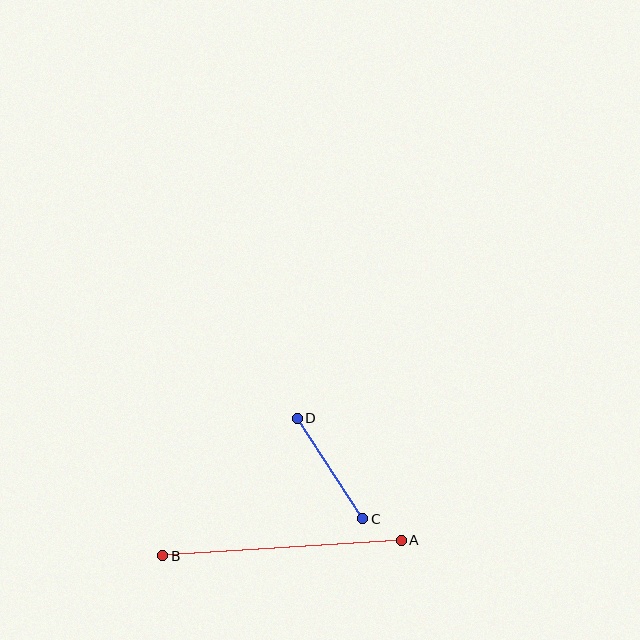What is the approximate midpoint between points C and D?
The midpoint is at approximately (330, 469) pixels.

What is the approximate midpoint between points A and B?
The midpoint is at approximately (282, 548) pixels.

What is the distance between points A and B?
The distance is approximately 239 pixels.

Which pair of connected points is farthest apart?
Points A and B are farthest apart.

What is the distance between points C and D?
The distance is approximately 120 pixels.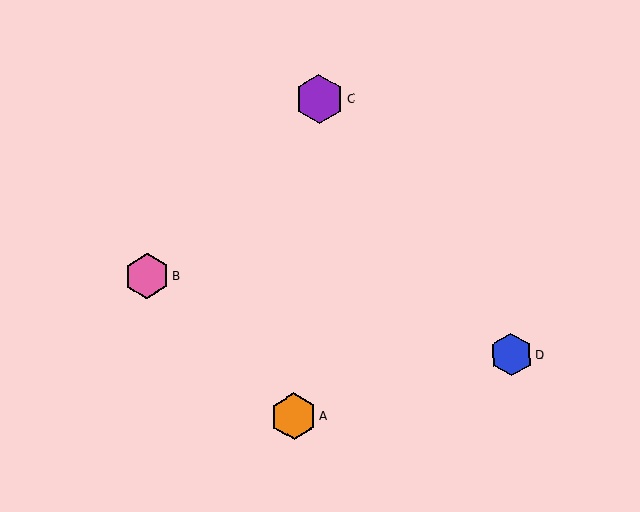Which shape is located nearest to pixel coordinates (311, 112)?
The purple hexagon (labeled C) at (320, 99) is nearest to that location.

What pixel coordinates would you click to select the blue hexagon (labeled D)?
Click at (511, 355) to select the blue hexagon D.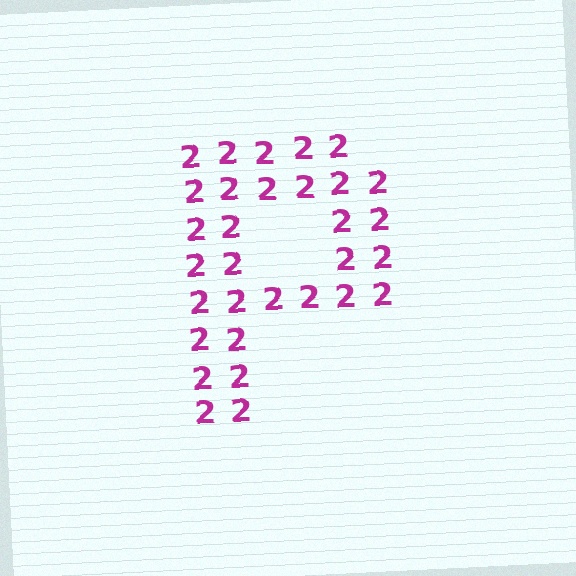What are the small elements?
The small elements are digit 2's.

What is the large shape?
The large shape is the letter P.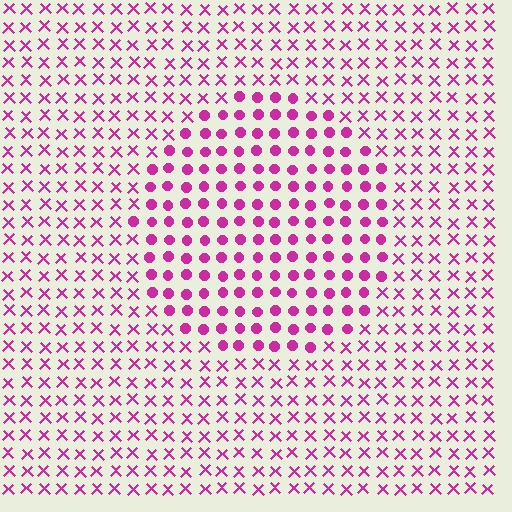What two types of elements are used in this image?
The image uses circles inside the circle region and X marks outside it.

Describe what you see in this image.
The image is filled with small magenta elements arranged in a uniform grid. A circle-shaped region contains circles, while the surrounding area contains X marks. The boundary is defined purely by the change in element shape.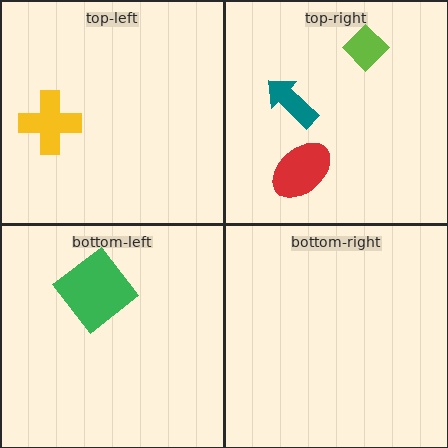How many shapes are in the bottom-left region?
1.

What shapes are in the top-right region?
The red ellipse, the lime diamond, the teal arrow.